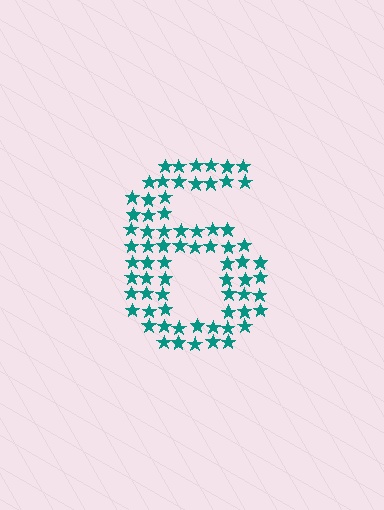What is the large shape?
The large shape is the digit 6.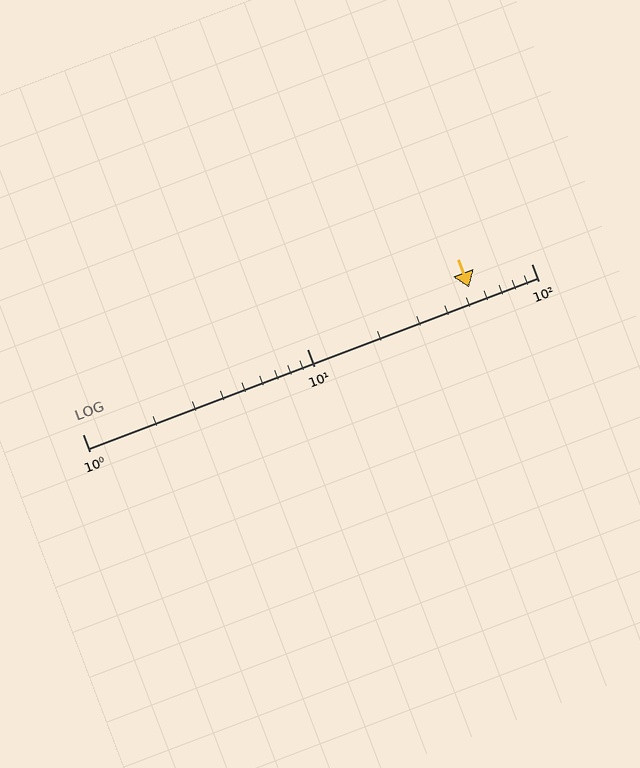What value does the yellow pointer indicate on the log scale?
The pointer indicates approximately 53.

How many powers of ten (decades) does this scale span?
The scale spans 2 decades, from 1 to 100.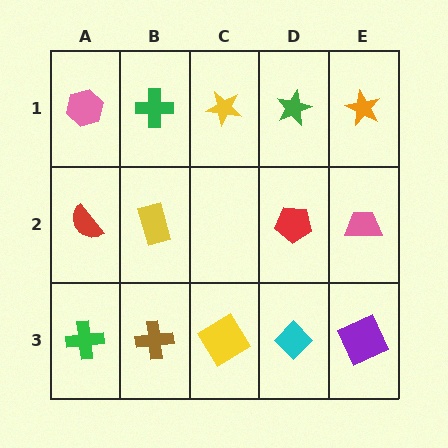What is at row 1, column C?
A yellow star.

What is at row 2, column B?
A yellow rectangle.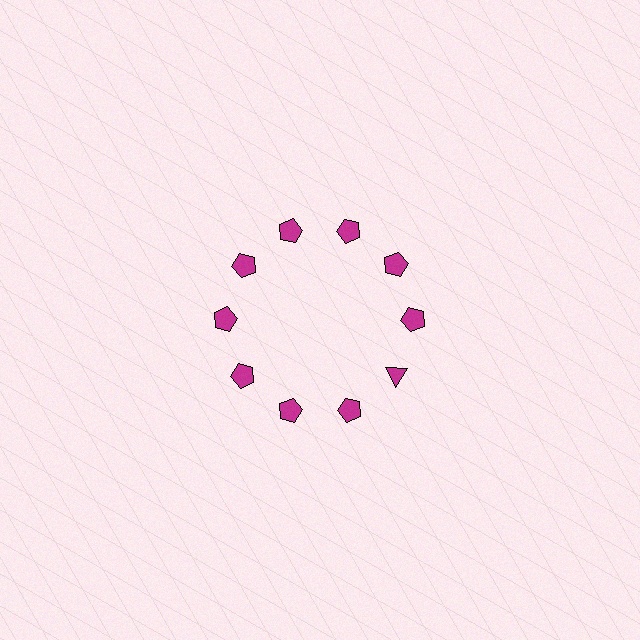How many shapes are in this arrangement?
There are 10 shapes arranged in a ring pattern.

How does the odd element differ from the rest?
It has a different shape: triangle instead of pentagon.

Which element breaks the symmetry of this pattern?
The magenta triangle at roughly the 4 o'clock position breaks the symmetry. All other shapes are magenta pentagons.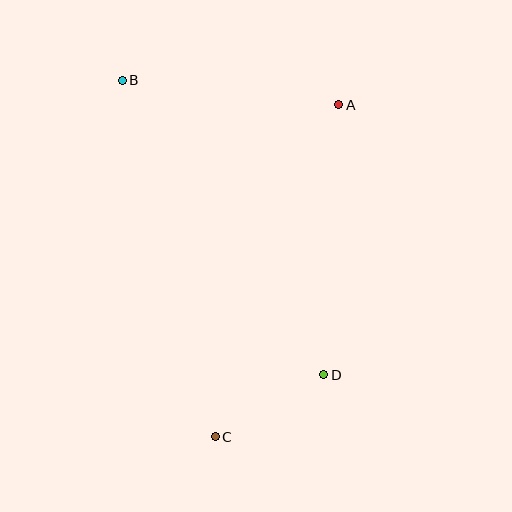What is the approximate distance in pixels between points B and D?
The distance between B and D is approximately 357 pixels.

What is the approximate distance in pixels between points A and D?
The distance between A and D is approximately 270 pixels.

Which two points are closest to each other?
Points C and D are closest to each other.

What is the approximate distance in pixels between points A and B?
The distance between A and B is approximately 218 pixels.